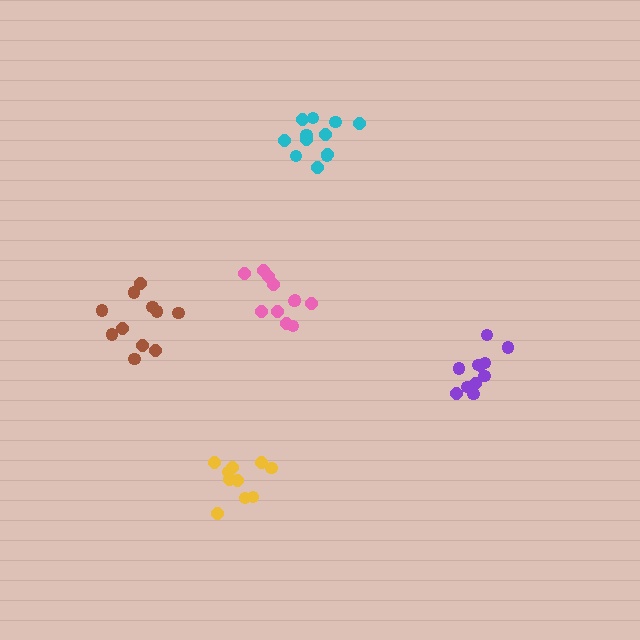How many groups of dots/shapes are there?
There are 5 groups.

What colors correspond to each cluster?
The clusters are colored: purple, cyan, yellow, brown, pink.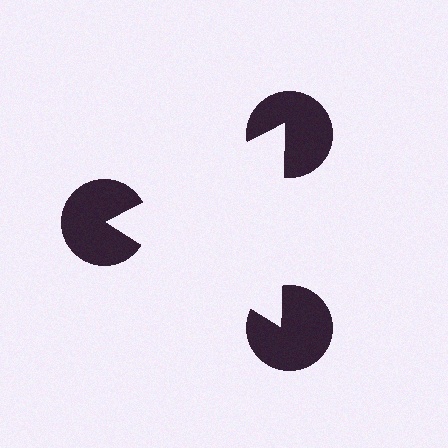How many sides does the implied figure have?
3 sides.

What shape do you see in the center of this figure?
An illusory triangle — its edges are inferred from the aligned wedge cuts in the pac-man discs, not physically drawn.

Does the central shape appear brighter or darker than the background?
It typically appears slightly brighter than the background, even though no actual brightness change is drawn.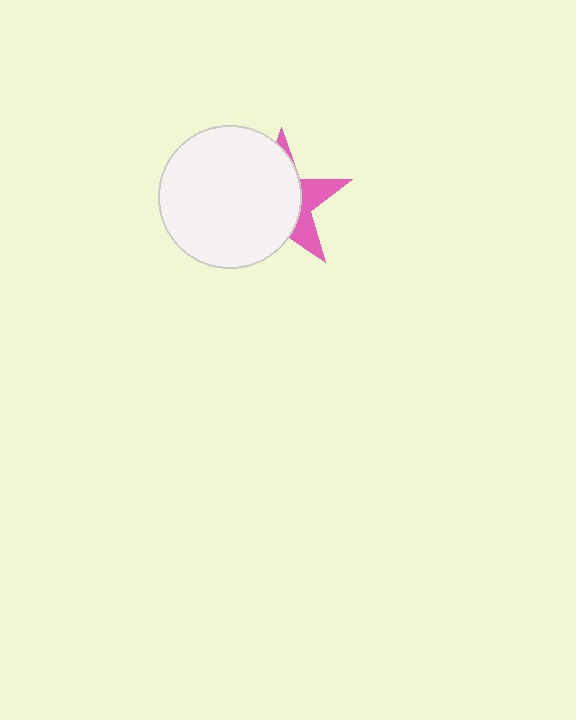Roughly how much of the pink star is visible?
A small part of it is visible (roughly 31%).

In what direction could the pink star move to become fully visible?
The pink star could move right. That would shift it out from behind the white circle entirely.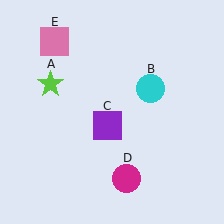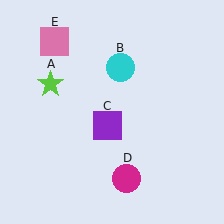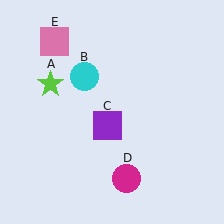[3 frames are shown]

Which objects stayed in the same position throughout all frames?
Lime star (object A) and purple square (object C) and magenta circle (object D) and pink square (object E) remained stationary.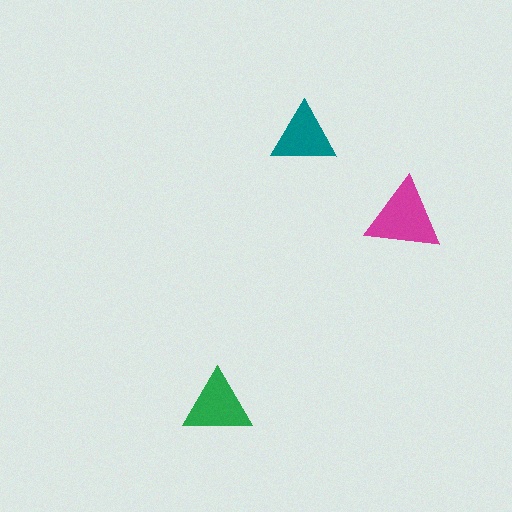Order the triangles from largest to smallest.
the magenta one, the green one, the teal one.